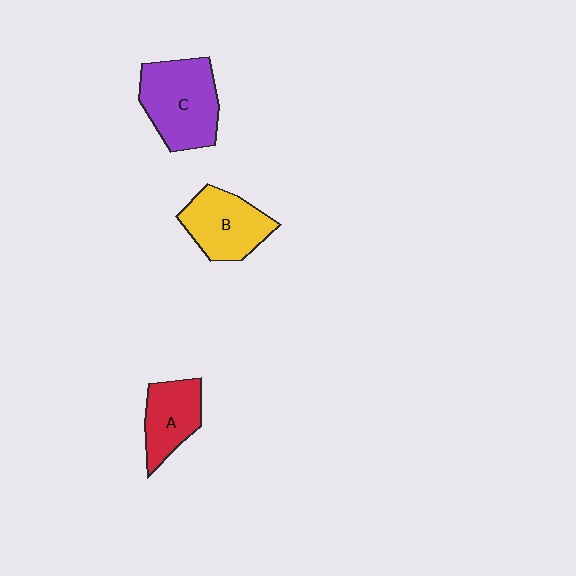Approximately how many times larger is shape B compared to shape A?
Approximately 1.2 times.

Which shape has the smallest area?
Shape A (red).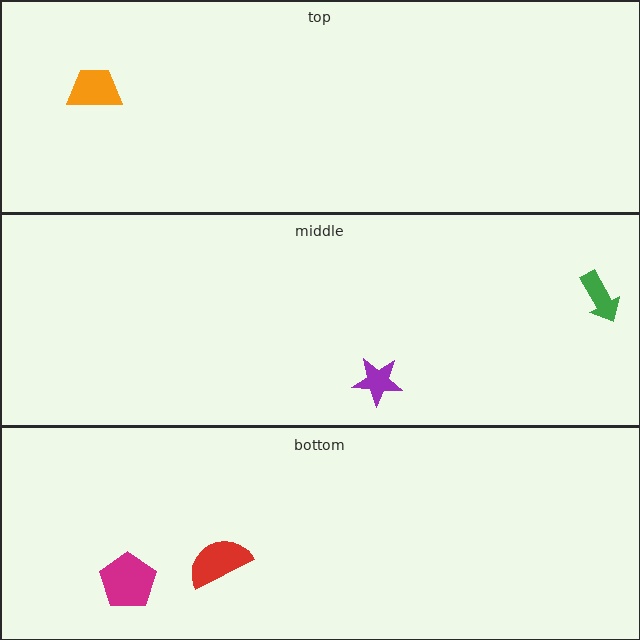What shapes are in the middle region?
The purple star, the green arrow.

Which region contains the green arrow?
The middle region.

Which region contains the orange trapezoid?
The top region.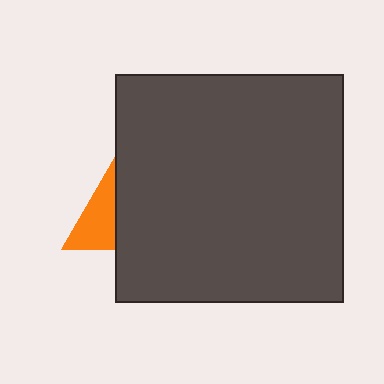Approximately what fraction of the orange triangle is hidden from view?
Roughly 69% of the orange triangle is hidden behind the dark gray square.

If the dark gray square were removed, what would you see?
You would see the complete orange triangle.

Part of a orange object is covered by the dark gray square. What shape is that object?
It is a triangle.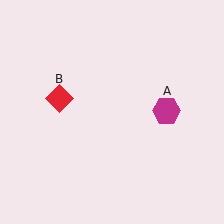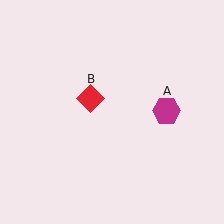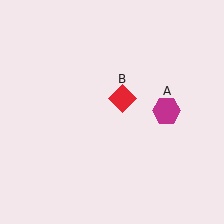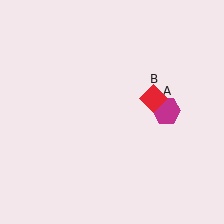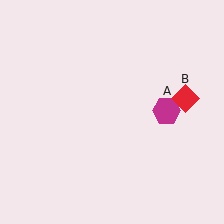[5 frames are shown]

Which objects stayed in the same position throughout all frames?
Magenta hexagon (object A) remained stationary.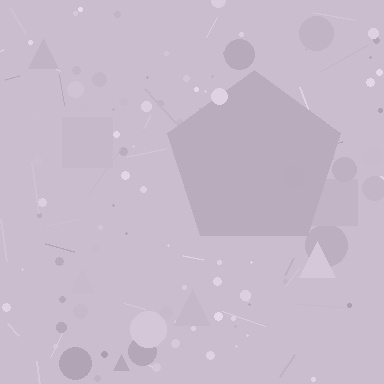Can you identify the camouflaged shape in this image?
The camouflaged shape is a pentagon.